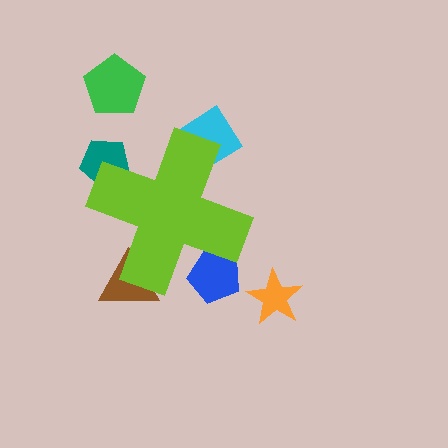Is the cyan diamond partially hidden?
Yes, the cyan diamond is partially hidden behind the lime cross.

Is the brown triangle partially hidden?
Yes, the brown triangle is partially hidden behind the lime cross.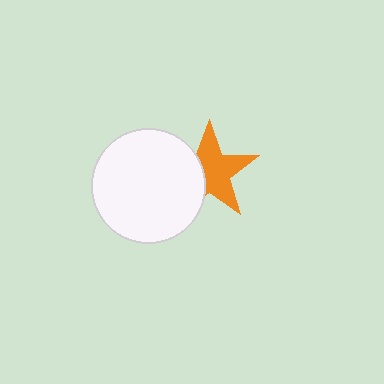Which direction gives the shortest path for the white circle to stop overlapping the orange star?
Moving left gives the shortest separation.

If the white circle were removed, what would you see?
You would see the complete orange star.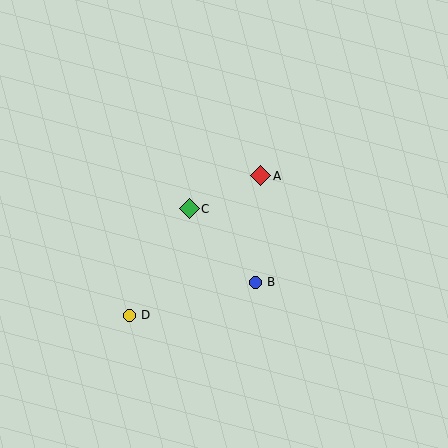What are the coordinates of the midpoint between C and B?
The midpoint between C and B is at (222, 246).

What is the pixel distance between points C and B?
The distance between C and B is 99 pixels.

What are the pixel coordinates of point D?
Point D is at (129, 315).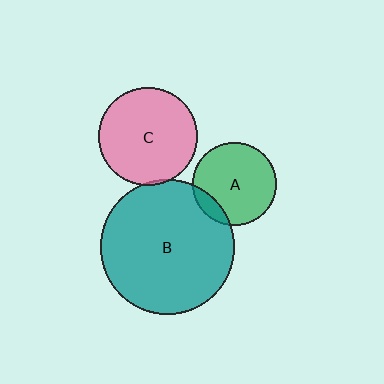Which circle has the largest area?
Circle B (teal).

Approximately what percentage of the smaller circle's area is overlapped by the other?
Approximately 5%.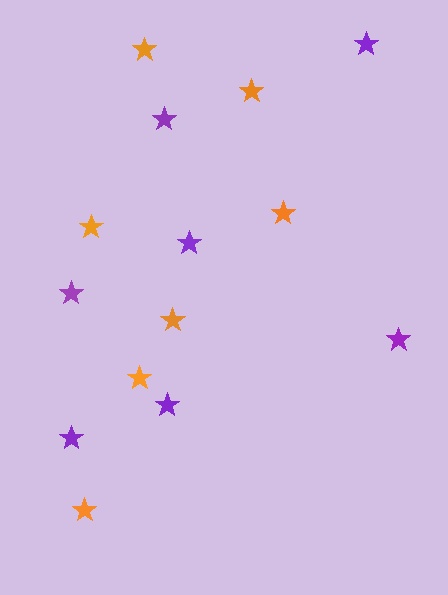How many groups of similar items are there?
There are 2 groups: one group of purple stars (7) and one group of orange stars (7).